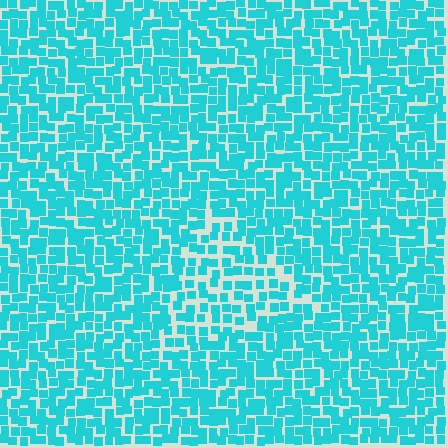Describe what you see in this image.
The image contains small cyan elements arranged at two different densities. A triangle-shaped region is visible where the elements are less densely packed than the surrounding area.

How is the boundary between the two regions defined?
The boundary is defined by a change in element density (approximately 1.5x ratio). All elements are the same color, size, and shape.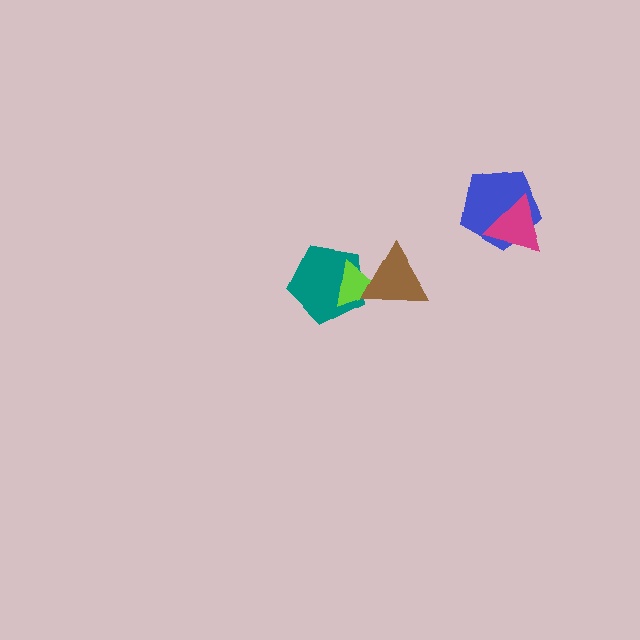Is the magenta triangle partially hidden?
No, no other shape covers it.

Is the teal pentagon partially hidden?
Yes, it is partially covered by another shape.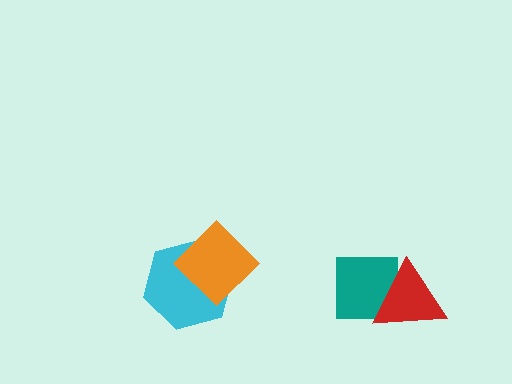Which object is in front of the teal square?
The red triangle is in front of the teal square.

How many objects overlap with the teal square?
1 object overlaps with the teal square.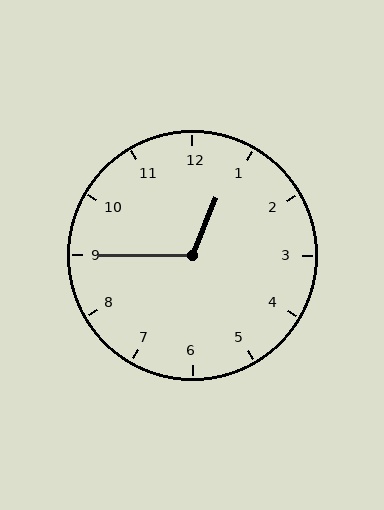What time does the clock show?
12:45.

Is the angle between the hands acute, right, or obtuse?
It is obtuse.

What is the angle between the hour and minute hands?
Approximately 112 degrees.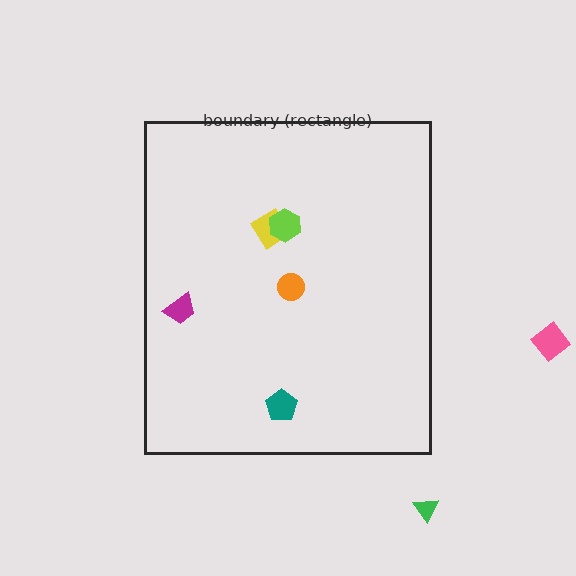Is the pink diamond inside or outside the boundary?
Outside.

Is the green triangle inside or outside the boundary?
Outside.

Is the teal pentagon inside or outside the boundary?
Inside.